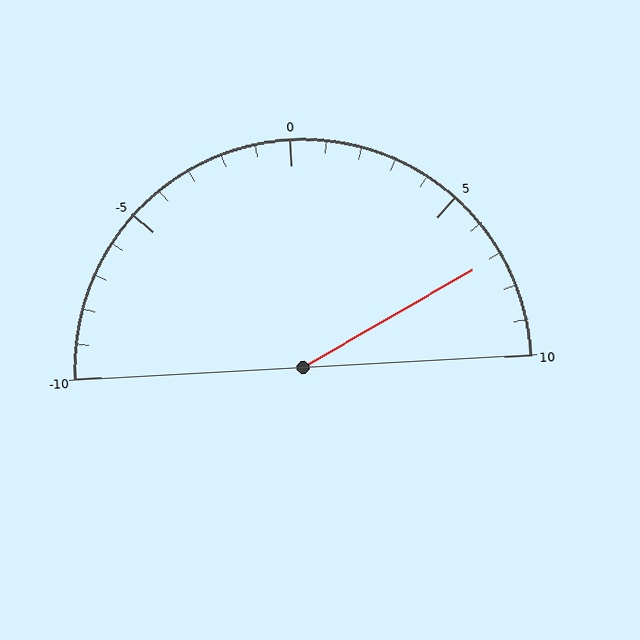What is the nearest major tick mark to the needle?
The nearest major tick mark is 5.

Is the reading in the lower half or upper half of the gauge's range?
The reading is in the upper half of the range (-10 to 10).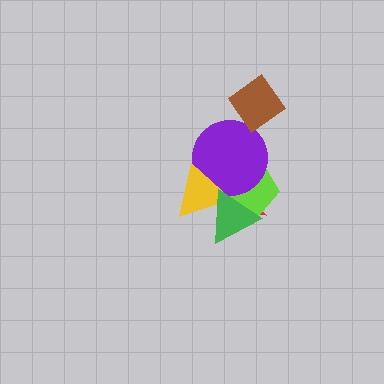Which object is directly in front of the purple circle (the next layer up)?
The yellow triangle is directly in front of the purple circle.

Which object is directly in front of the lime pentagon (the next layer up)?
The purple circle is directly in front of the lime pentagon.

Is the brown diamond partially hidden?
No, no other shape covers it.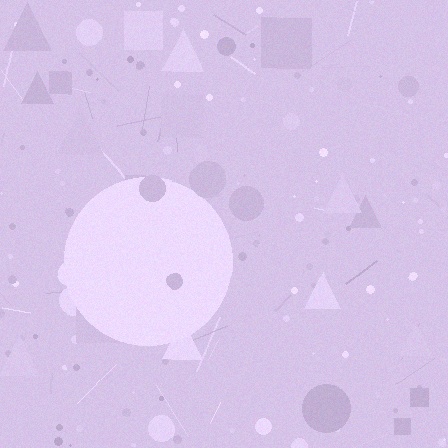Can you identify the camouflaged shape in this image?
The camouflaged shape is a circle.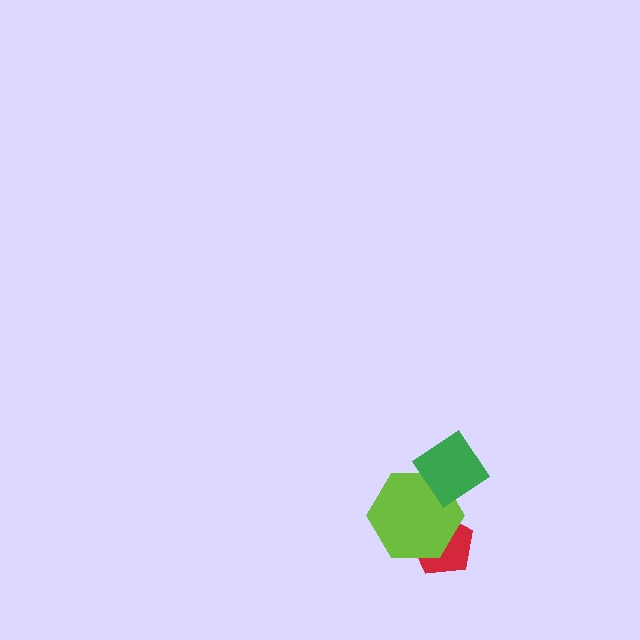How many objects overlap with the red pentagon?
1 object overlaps with the red pentagon.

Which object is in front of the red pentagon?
The lime hexagon is in front of the red pentagon.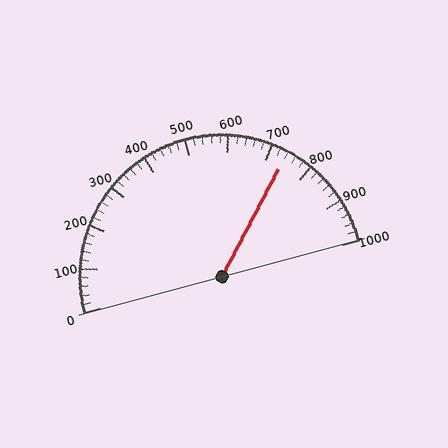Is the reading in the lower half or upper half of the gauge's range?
The reading is in the upper half of the range (0 to 1000).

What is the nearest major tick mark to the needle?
The nearest major tick mark is 700.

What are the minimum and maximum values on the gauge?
The gauge ranges from 0 to 1000.